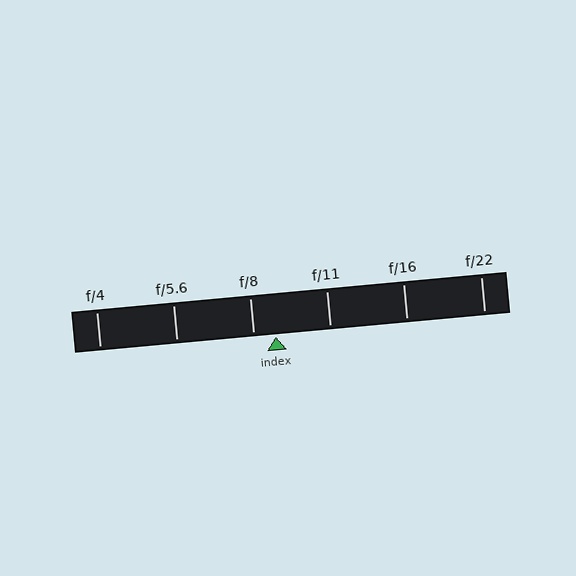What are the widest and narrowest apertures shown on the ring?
The widest aperture shown is f/4 and the narrowest is f/22.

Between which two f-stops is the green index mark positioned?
The index mark is between f/8 and f/11.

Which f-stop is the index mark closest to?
The index mark is closest to f/8.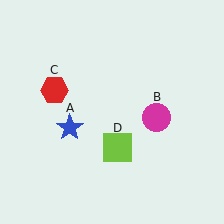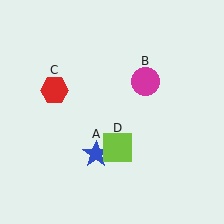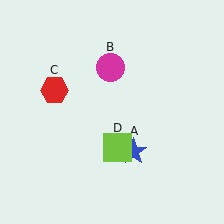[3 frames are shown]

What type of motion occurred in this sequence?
The blue star (object A), magenta circle (object B) rotated counterclockwise around the center of the scene.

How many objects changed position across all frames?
2 objects changed position: blue star (object A), magenta circle (object B).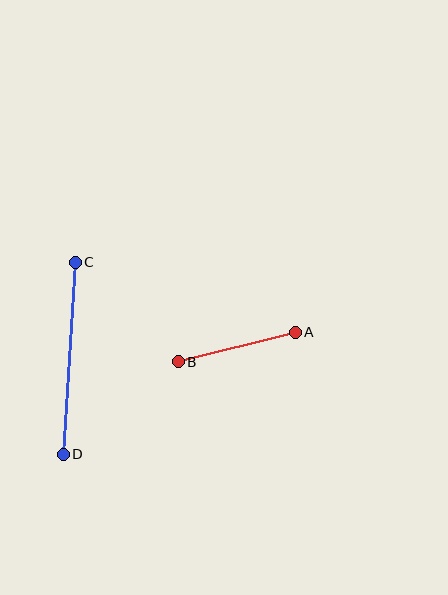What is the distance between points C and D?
The distance is approximately 192 pixels.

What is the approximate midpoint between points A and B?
The midpoint is at approximately (237, 347) pixels.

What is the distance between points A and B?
The distance is approximately 121 pixels.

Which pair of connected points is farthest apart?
Points C and D are farthest apart.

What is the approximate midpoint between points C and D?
The midpoint is at approximately (69, 358) pixels.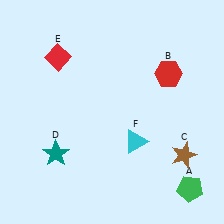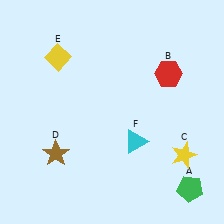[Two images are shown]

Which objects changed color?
C changed from brown to yellow. D changed from teal to brown. E changed from red to yellow.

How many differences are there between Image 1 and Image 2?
There are 3 differences between the two images.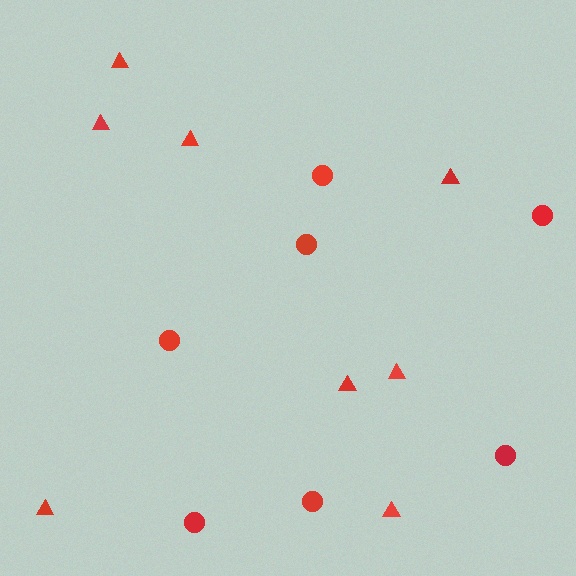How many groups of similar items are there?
There are 2 groups: one group of triangles (8) and one group of circles (7).